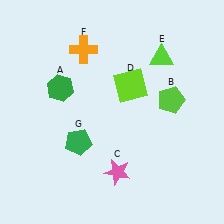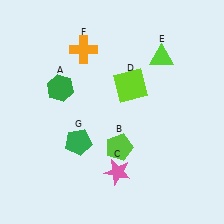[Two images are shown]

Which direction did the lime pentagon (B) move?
The lime pentagon (B) moved left.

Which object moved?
The lime pentagon (B) moved left.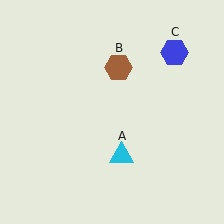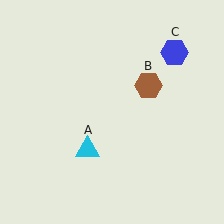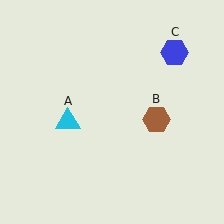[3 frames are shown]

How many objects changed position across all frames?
2 objects changed position: cyan triangle (object A), brown hexagon (object B).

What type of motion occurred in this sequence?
The cyan triangle (object A), brown hexagon (object B) rotated clockwise around the center of the scene.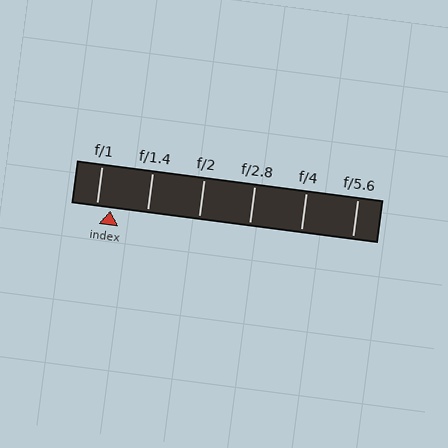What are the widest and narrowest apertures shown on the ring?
The widest aperture shown is f/1 and the narrowest is f/5.6.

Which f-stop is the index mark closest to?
The index mark is closest to f/1.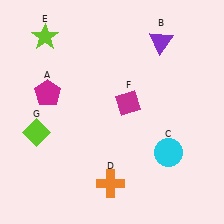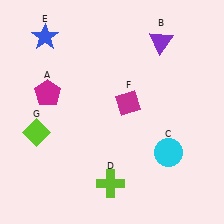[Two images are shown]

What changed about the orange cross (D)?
In Image 1, D is orange. In Image 2, it changed to lime.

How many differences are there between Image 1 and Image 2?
There are 2 differences between the two images.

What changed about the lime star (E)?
In Image 1, E is lime. In Image 2, it changed to blue.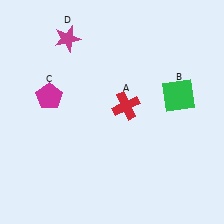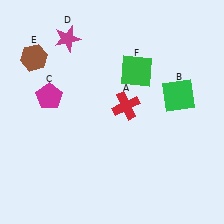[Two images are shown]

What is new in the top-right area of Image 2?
A green square (F) was added in the top-right area of Image 2.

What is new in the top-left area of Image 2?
A brown hexagon (E) was added in the top-left area of Image 2.